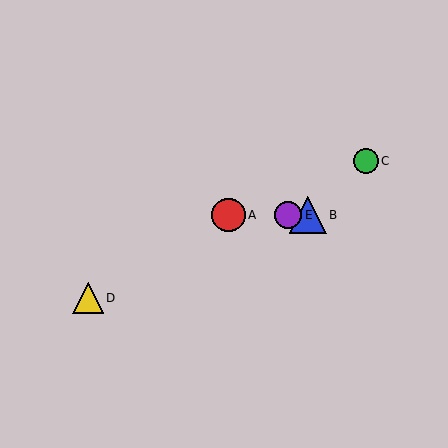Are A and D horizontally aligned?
No, A is at y≈215 and D is at y≈298.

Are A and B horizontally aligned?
Yes, both are at y≈215.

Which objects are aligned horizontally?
Objects A, B, E are aligned horizontally.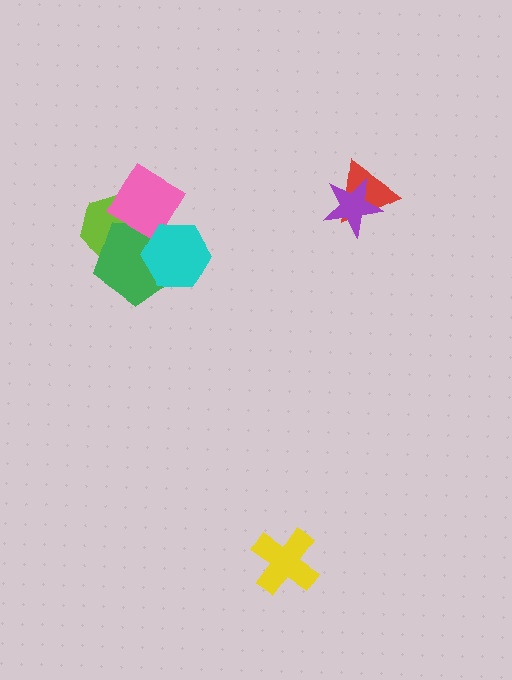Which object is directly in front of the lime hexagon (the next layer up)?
The green pentagon is directly in front of the lime hexagon.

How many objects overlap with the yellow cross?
0 objects overlap with the yellow cross.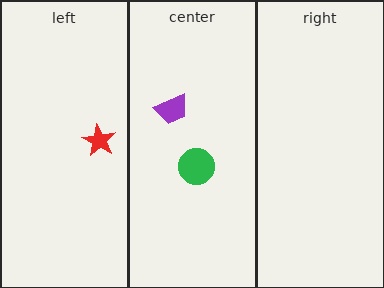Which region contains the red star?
The left region.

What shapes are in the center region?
The green circle, the purple trapezoid.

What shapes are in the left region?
The red star.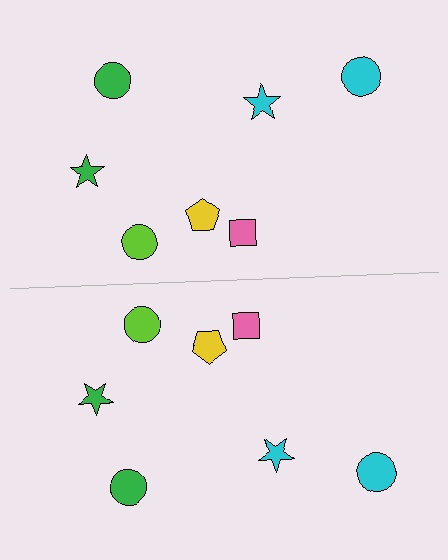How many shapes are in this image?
There are 14 shapes in this image.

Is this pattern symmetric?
Yes, this pattern has bilateral (reflection) symmetry.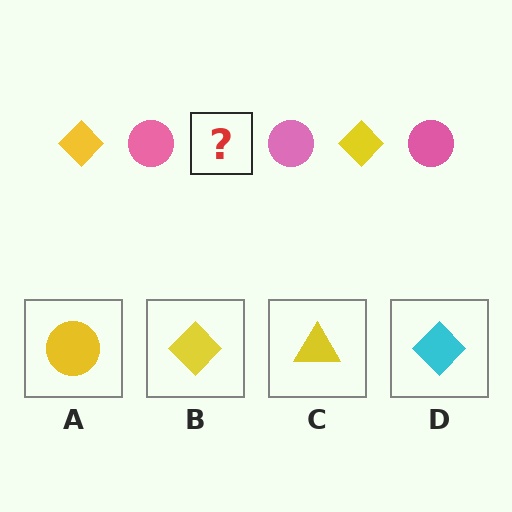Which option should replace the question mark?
Option B.